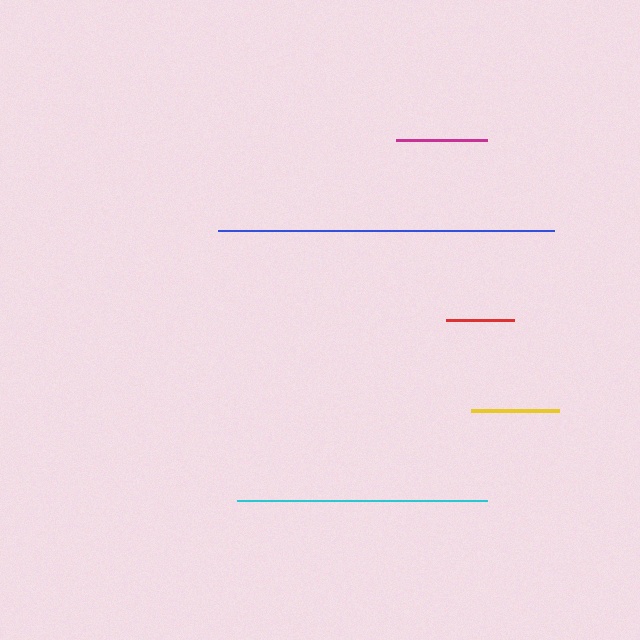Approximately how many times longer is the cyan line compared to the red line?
The cyan line is approximately 3.7 times the length of the red line.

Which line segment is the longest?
The blue line is the longest at approximately 336 pixels.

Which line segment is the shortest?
The red line is the shortest at approximately 68 pixels.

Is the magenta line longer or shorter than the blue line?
The blue line is longer than the magenta line.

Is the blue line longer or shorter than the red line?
The blue line is longer than the red line.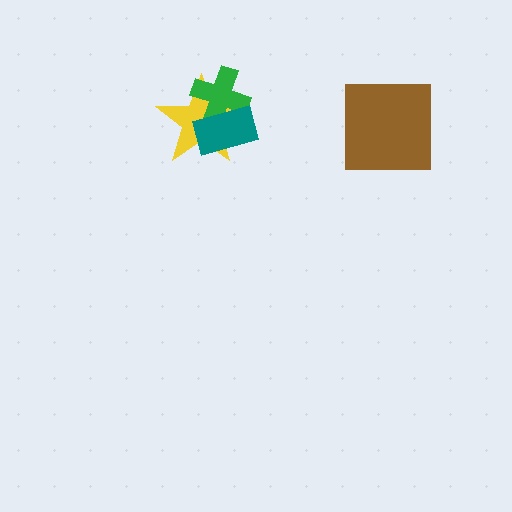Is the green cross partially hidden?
Yes, it is partially covered by another shape.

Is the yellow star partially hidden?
Yes, it is partially covered by another shape.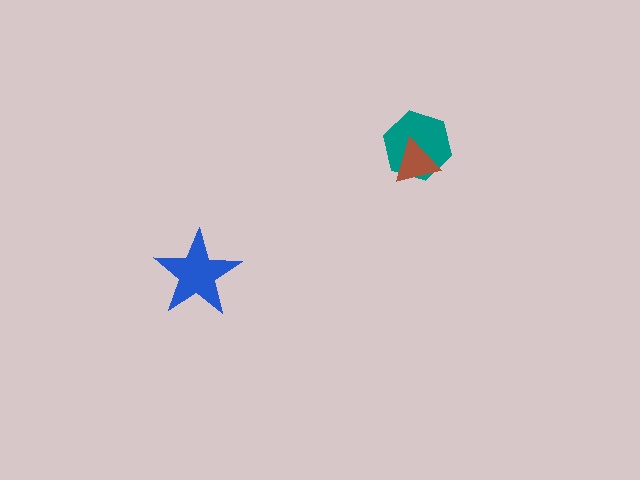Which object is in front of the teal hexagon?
The brown triangle is in front of the teal hexagon.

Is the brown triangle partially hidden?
No, no other shape covers it.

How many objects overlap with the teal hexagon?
1 object overlaps with the teal hexagon.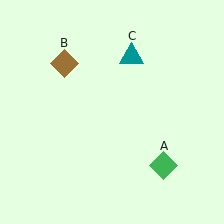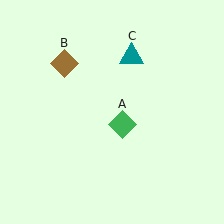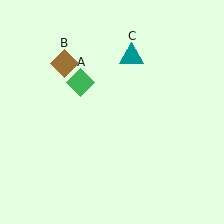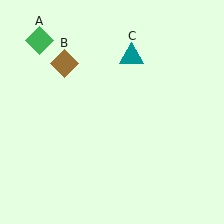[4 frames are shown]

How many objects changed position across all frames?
1 object changed position: green diamond (object A).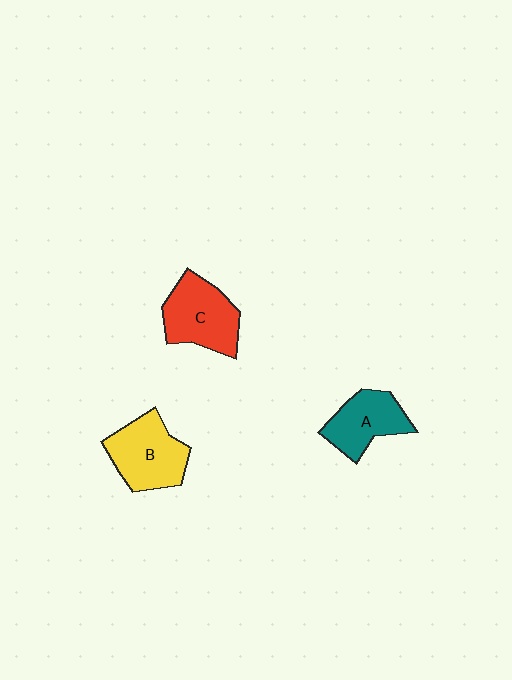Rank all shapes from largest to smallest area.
From largest to smallest: B (yellow), C (red), A (teal).